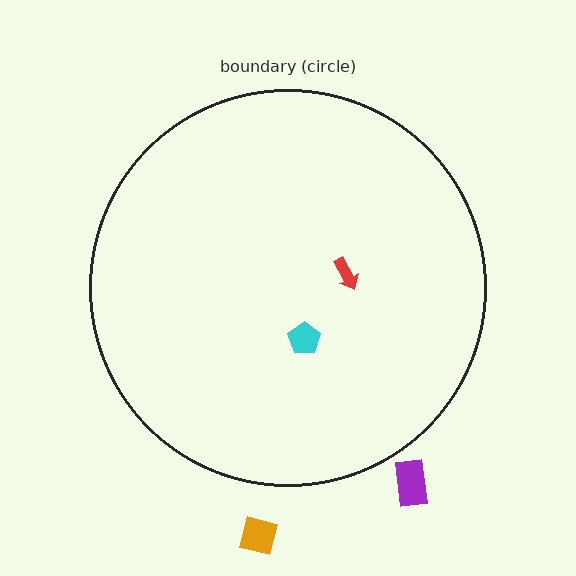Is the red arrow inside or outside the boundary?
Inside.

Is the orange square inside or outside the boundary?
Outside.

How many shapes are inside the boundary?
2 inside, 2 outside.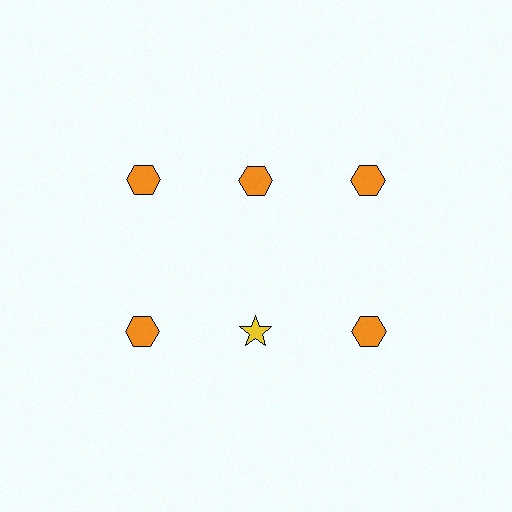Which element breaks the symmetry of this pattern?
The yellow star in the second row, second from left column breaks the symmetry. All other shapes are orange hexagons.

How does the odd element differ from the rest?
It differs in both color (yellow instead of orange) and shape (star instead of hexagon).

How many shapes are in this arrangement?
There are 6 shapes arranged in a grid pattern.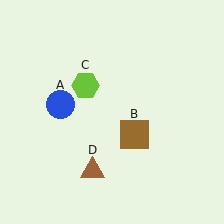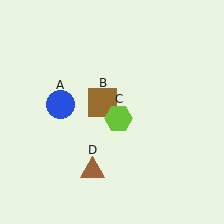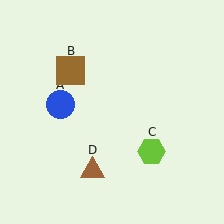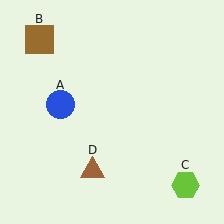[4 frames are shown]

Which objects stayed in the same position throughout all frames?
Blue circle (object A) and brown triangle (object D) remained stationary.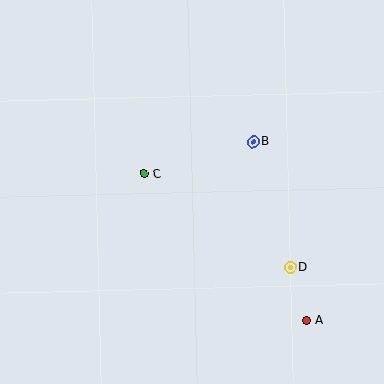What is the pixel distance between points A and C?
The distance between A and C is 219 pixels.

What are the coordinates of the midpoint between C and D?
The midpoint between C and D is at (217, 221).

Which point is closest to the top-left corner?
Point C is closest to the top-left corner.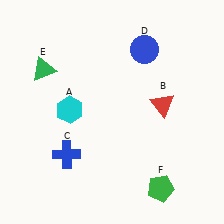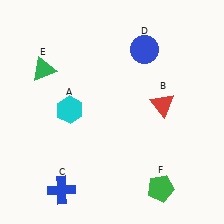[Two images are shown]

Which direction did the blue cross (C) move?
The blue cross (C) moved down.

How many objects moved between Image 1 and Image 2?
1 object moved between the two images.